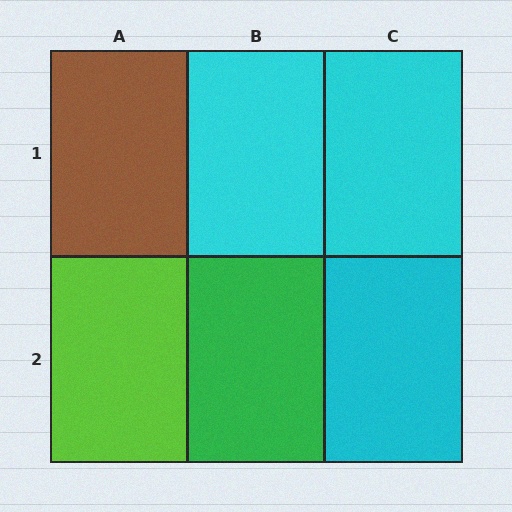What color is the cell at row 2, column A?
Lime.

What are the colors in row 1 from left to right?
Brown, cyan, cyan.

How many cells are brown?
1 cell is brown.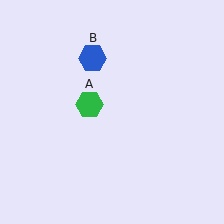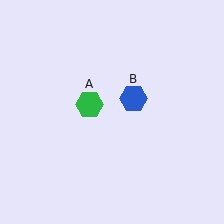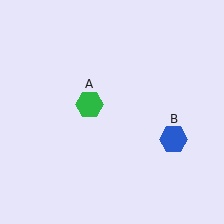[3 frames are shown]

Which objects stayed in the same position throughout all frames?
Green hexagon (object A) remained stationary.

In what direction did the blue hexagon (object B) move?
The blue hexagon (object B) moved down and to the right.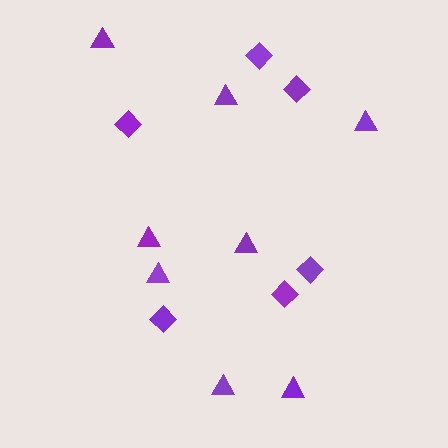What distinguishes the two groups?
There are 2 groups: one group of diamonds (6) and one group of triangles (8).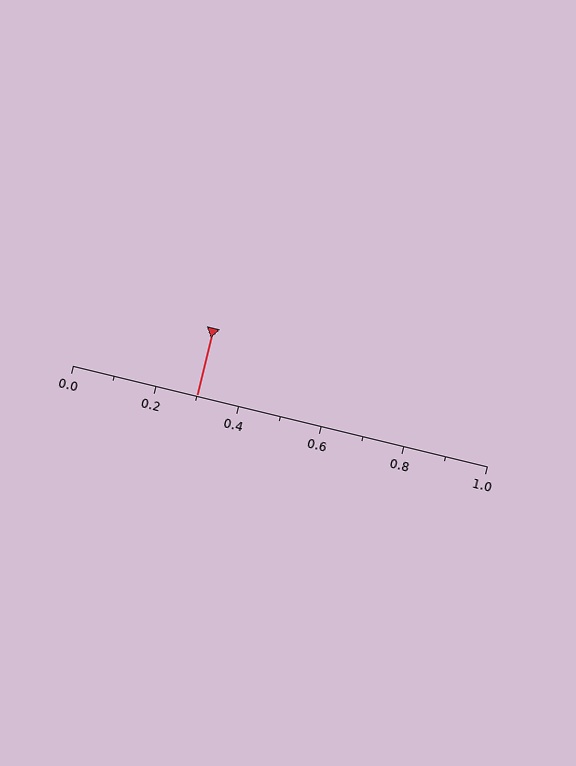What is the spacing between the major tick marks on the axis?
The major ticks are spaced 0.2 apart.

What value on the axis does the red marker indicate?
The marker indicates approximately 0.3.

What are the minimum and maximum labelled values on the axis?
The axis runs from 0.0 to 1.0.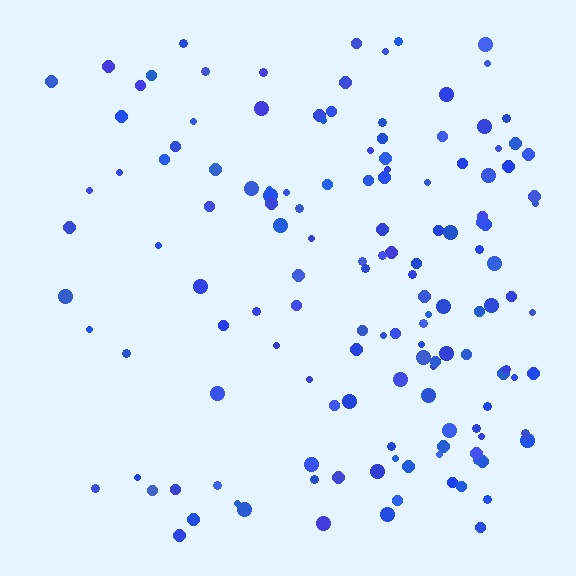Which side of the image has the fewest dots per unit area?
The left.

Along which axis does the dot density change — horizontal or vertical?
Horizontal.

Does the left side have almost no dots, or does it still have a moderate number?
Still a moderate number, just noticeably fewer than the right.